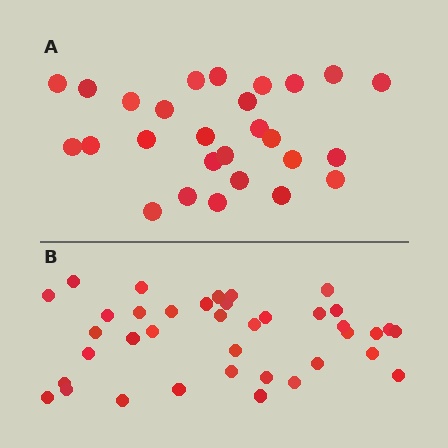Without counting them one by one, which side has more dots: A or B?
Region B (the bottom region) has more dots.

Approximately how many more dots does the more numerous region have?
Region B has roughly 12 or so more dots than region A.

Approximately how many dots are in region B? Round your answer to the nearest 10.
About 40 dots. (The exact count is 38, which rounds to 40.)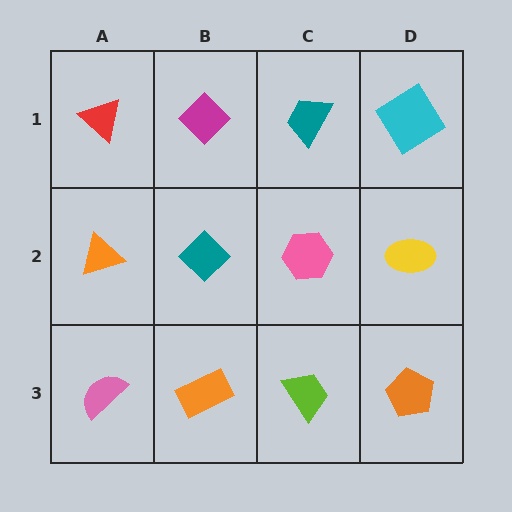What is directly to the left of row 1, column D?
A teal trapezoid.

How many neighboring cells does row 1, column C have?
3.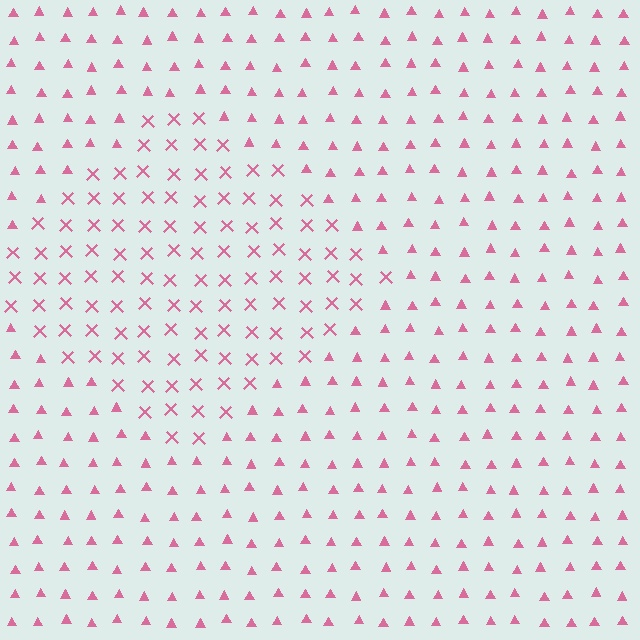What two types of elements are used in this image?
The image uses X marks inside the diamond region and triangles outside it.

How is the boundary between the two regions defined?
The boundary is defined by a change in element shape: X marks inside vs. triangles outside. All elements share the same color and spacing.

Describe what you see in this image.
The image is filled with small pink elements arranged in a uniform grid. A diamond-shaped region contains X marks, while the surrounding area contains triangles. The boundary is defined purely by the change in element shape.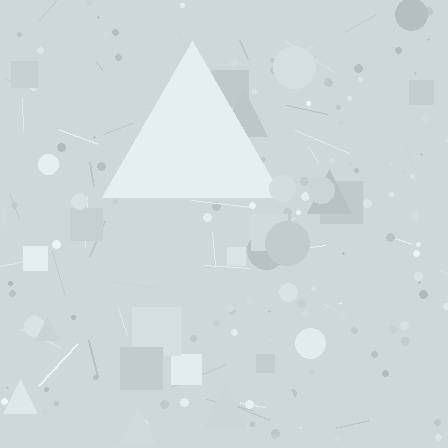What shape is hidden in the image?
A triangle is hidden in the image.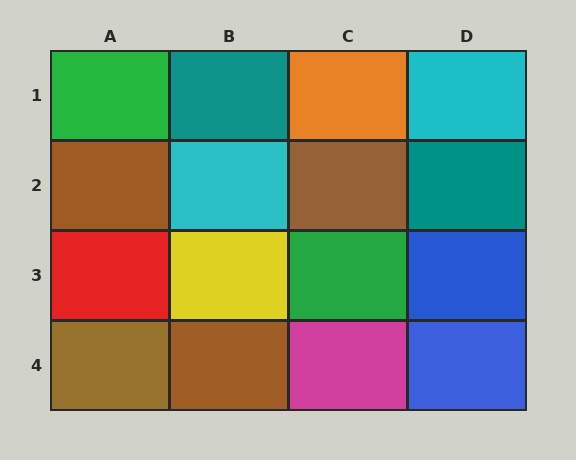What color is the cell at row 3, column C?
Green.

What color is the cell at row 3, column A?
Red.